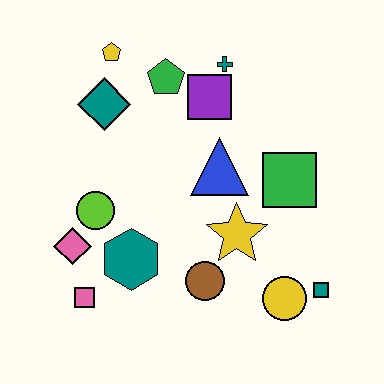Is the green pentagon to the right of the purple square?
No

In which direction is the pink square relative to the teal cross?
The pink square is below the teal cross.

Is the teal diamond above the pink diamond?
Yes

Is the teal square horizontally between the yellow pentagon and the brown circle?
No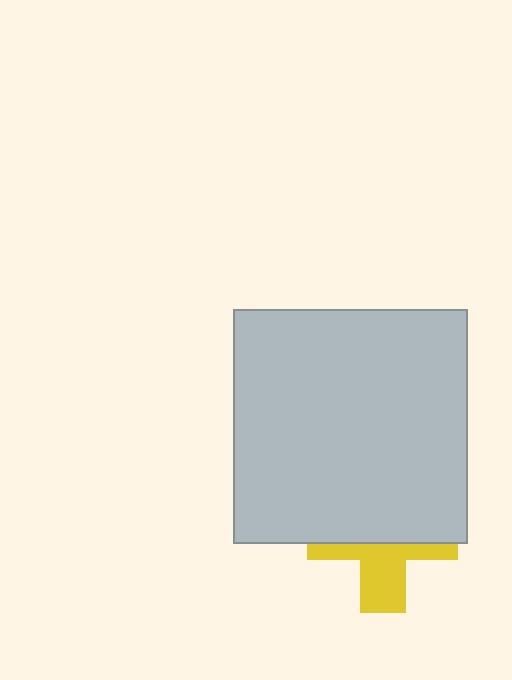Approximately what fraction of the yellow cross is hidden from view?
Roughly 59% of the yellow cross is hidden behind the light gray square.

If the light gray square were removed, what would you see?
You would see the complete yellow cross.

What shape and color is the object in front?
The object in front is a light gray square.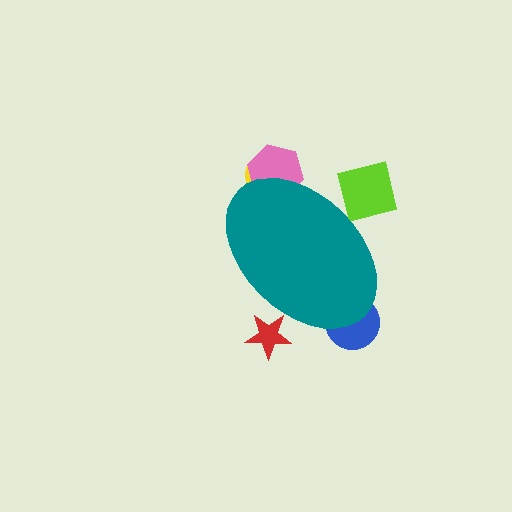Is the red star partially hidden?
Yes, the red star is partially hidden behind the teal ellipse.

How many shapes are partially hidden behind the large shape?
5 shapes are partially hidden.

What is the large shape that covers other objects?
A teal ellipse.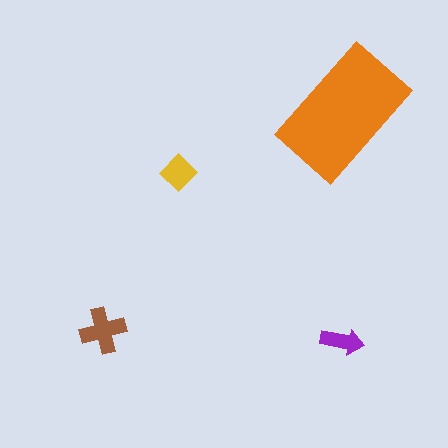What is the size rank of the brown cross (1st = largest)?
2nd.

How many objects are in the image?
There are 4 objects in the image.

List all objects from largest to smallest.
The orange rectangle, the brown cross, the yellow diamond, the purple arrow.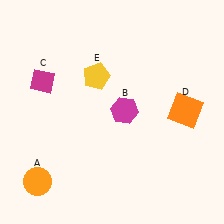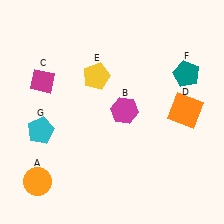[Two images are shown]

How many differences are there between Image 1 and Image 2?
There are 2 differences between the two images.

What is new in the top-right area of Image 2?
A teal pentagon (F) was added in the top-right area of Image 2.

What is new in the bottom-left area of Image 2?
A cyan pentagon (G) was added in the bottom-left area of Image 2.